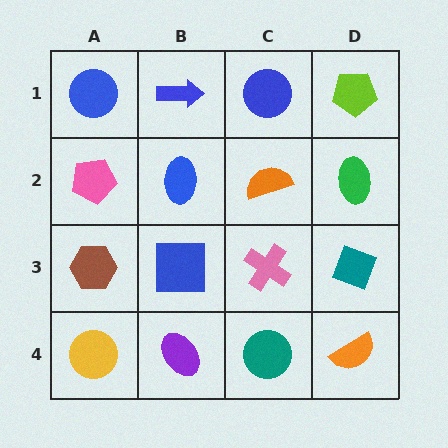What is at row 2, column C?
An orange semicircle.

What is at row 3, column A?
A brown hexagon.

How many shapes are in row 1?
4 shapes.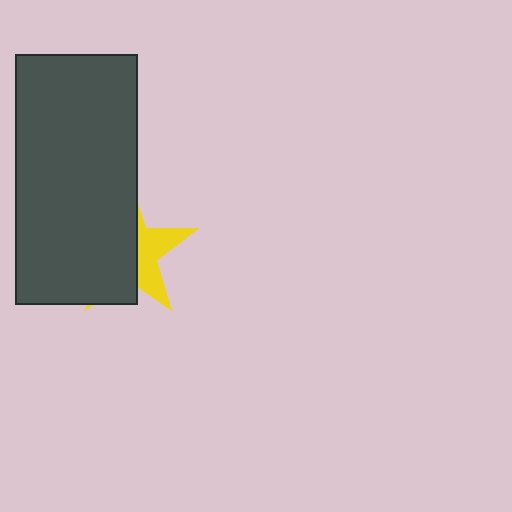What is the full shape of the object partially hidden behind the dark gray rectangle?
The partially hidden object is a yellow star.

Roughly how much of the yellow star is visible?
A small part of it is visible (roughly 37%).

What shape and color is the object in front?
The object in front is a dark gray rectangle.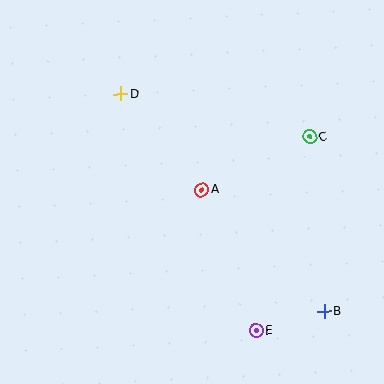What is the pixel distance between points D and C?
The distance between D and C is 194 pixels.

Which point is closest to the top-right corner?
Point C is closest to the top-right corner.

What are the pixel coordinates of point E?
Point E is at (256, 331).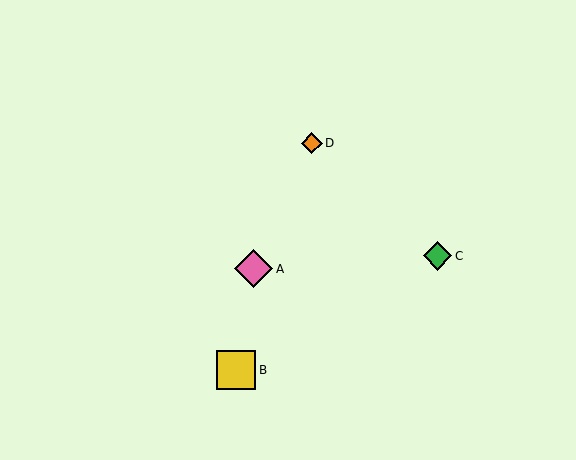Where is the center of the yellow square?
The center of the yellow square is at (236, 370).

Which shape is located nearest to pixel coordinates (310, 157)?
The orange diamond (labeled D) at (312, 143) is nearest to that location.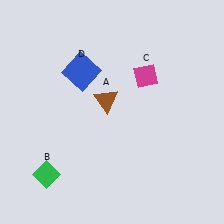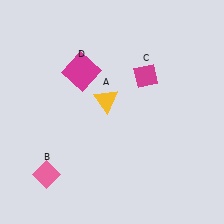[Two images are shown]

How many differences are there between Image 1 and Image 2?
There are 3 differences between the two images.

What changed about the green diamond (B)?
In Image 1, B is green. In Image 2, it changed to pink.